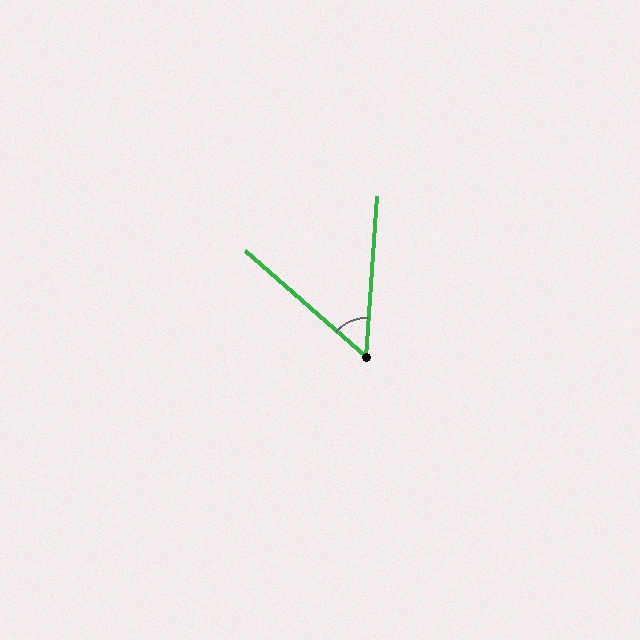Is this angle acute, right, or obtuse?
It is acute.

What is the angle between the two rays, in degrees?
Approximately 53 degrees.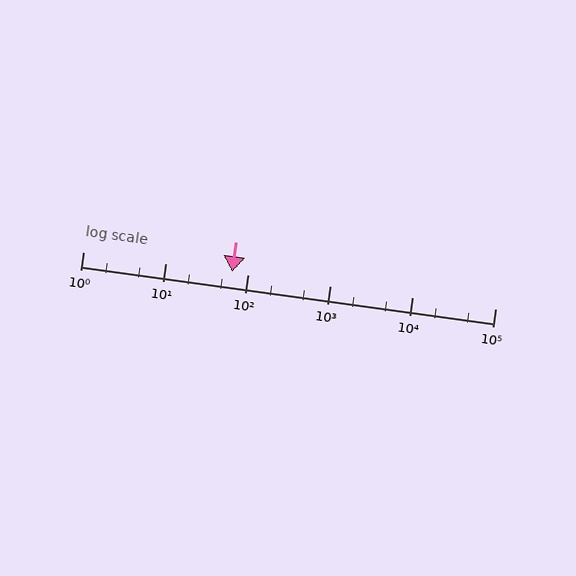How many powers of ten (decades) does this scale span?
The scale spans 5 decades, from 1 to 100000.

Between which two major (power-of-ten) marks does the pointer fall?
The pointer is between 10 and 100.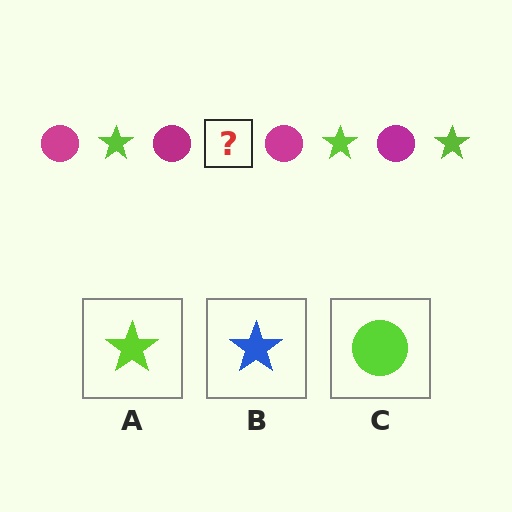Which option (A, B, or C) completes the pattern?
A.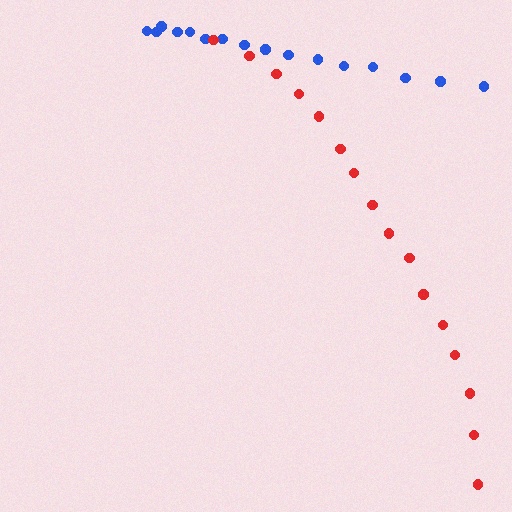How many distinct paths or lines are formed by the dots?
There are 2 distinct paths.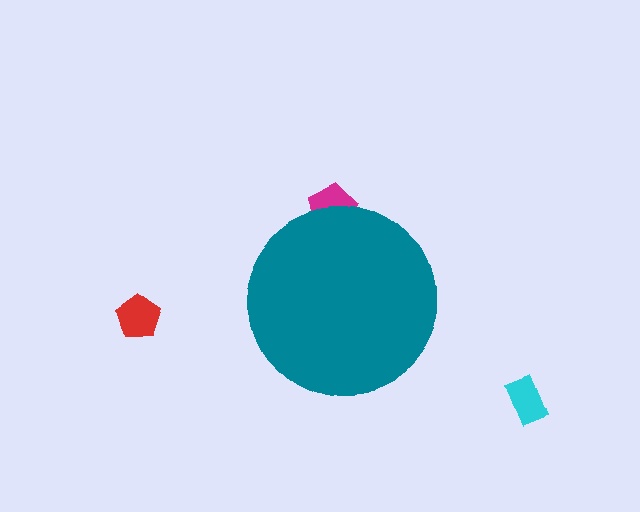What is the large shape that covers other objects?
A teal circle.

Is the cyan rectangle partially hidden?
No, the cyan rectangle is fully visible.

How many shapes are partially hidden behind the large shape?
1 shape is partially hidden.